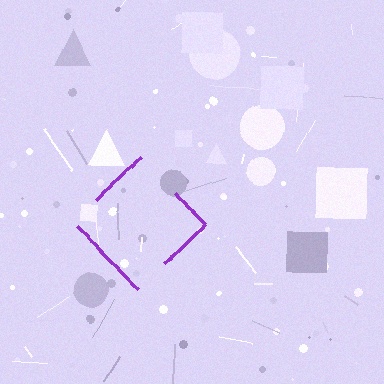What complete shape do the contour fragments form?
The contour fragments form a diamond.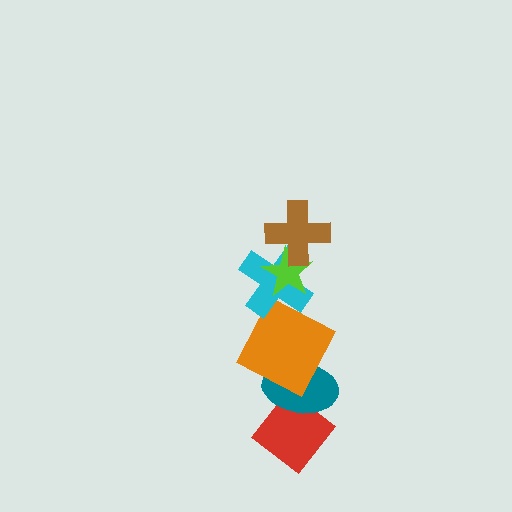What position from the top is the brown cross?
The brown cross is 1st from the top.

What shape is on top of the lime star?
The brown cross is on top of the lime star.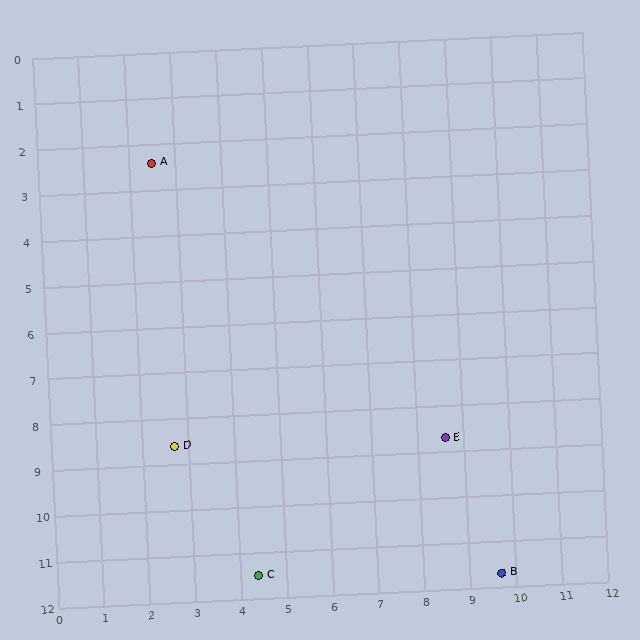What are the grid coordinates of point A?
Point A is at approximately (2.5, 2.4).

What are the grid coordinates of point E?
Point E is at approximately (8.6, 8.7).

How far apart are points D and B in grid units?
Points D and B are about 7.7 grid units apart.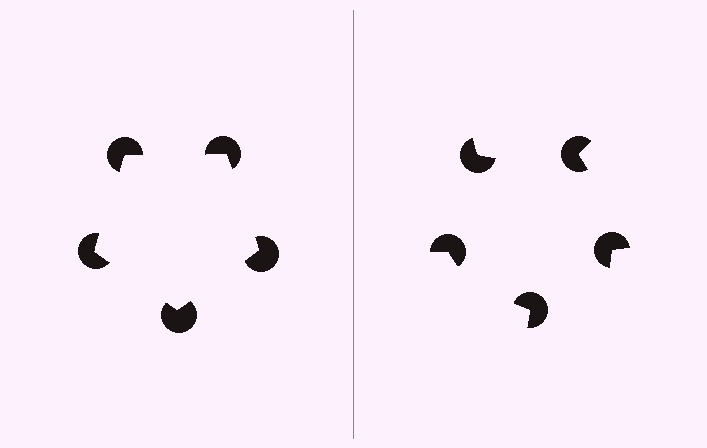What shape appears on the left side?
An illusory pentagon.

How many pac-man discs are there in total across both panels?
10 — 5 on each side.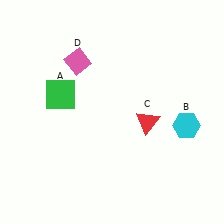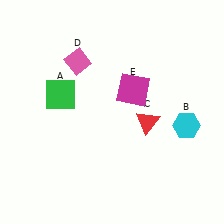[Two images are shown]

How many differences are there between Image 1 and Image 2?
There is 1 difference between the two images.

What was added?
A magenta square (E) was added in Image 2.